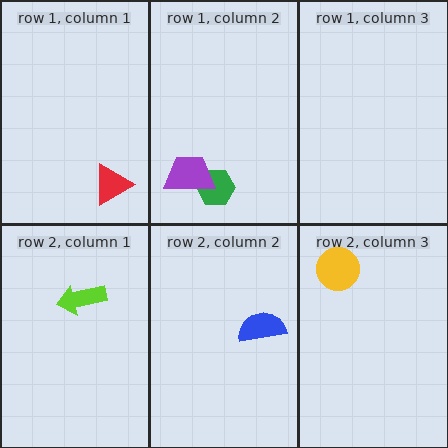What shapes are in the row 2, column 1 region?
The lime arrow.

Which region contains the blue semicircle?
The row 2, column 2 region.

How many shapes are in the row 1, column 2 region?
2.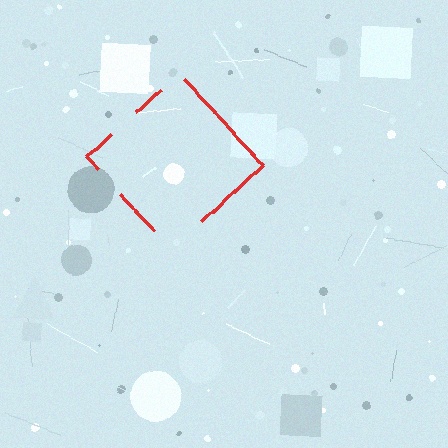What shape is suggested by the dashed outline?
The dashed outline suggests a diamond.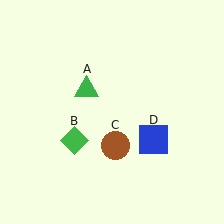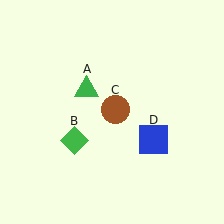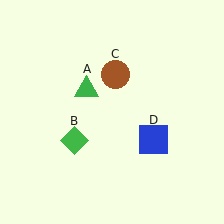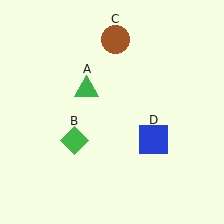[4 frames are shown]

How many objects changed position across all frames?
1 object changed position: brown circle (object C).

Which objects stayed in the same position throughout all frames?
Green triangle (object A) and green diamond (object B) and blue square (object D) remained stationary.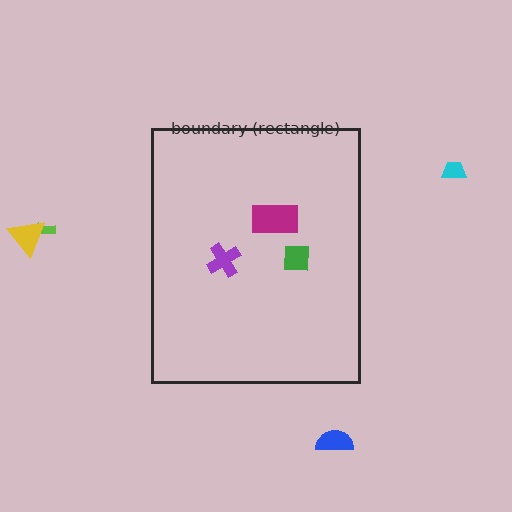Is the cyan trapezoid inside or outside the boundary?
Outside.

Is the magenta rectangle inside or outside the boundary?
Inside.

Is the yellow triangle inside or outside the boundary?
Outside.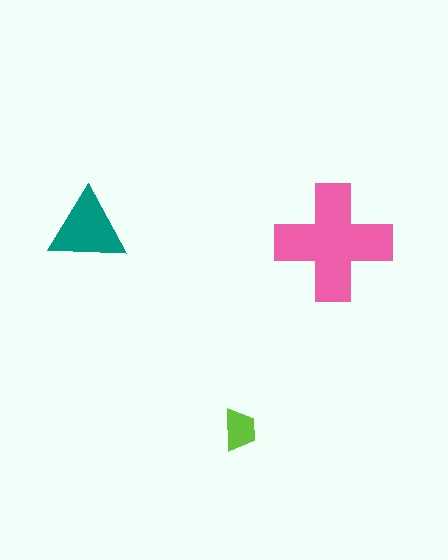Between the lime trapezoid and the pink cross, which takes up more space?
The pink cross.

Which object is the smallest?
The lime trapezoid.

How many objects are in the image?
There are 3 objects in the image.